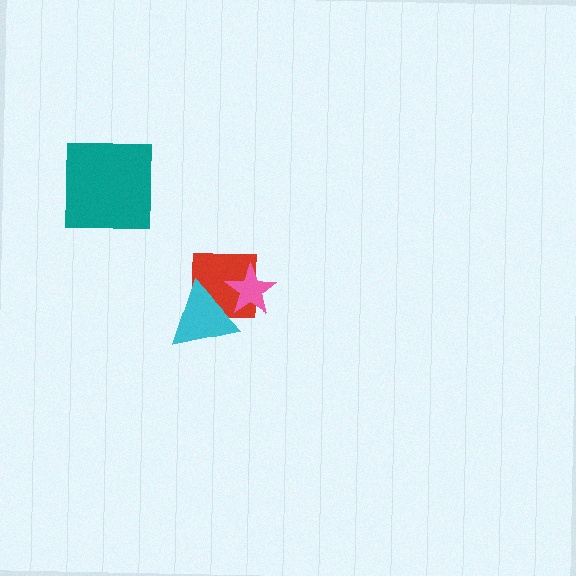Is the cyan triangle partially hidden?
No, no other shape covers it.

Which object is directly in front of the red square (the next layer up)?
The pink star is directly in front of the red square.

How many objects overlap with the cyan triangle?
2 objects overlap with the cyan triangle.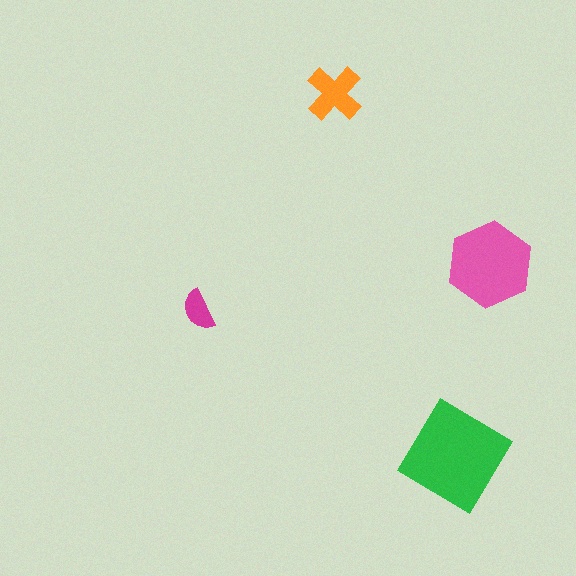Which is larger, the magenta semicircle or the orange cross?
The orange cross.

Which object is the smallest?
The magenta semicircle.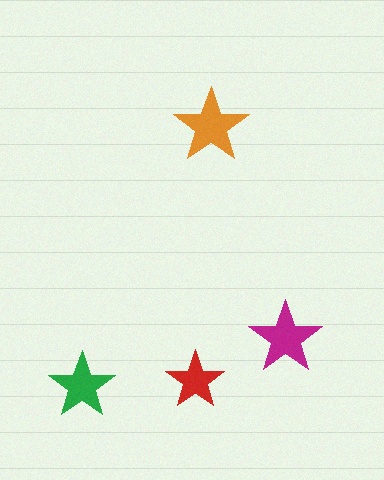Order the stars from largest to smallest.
the orange one, the magenta one, the green one, the red one.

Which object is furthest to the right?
The magenta star is rightmost.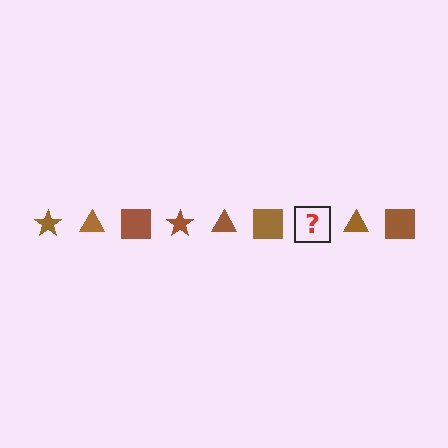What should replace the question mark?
The question mark should be replaced with a brown star.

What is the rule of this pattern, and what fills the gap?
The rule is that the pattern cycles through star, triangle, square shapes in brown. The gap should be filled with a brown star.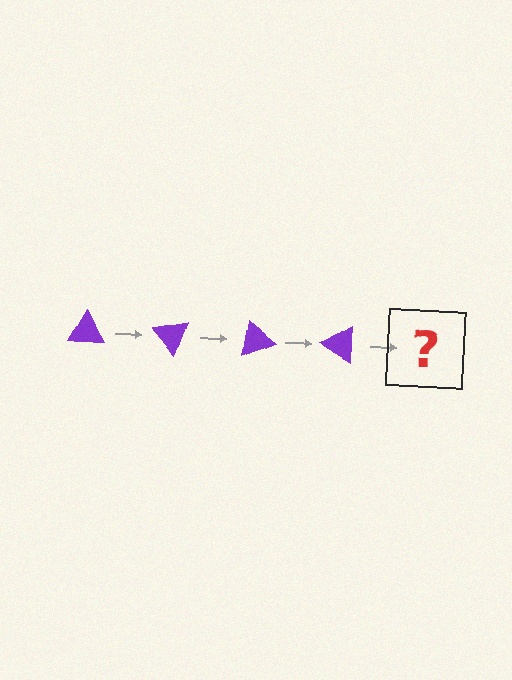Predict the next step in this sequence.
The next step is a purple triangle rotated 200 degrees.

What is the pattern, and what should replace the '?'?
The pattern is that the triangle rotates 50 degrees each step. The '?' should be a purple triangle rotated 200 degrees.